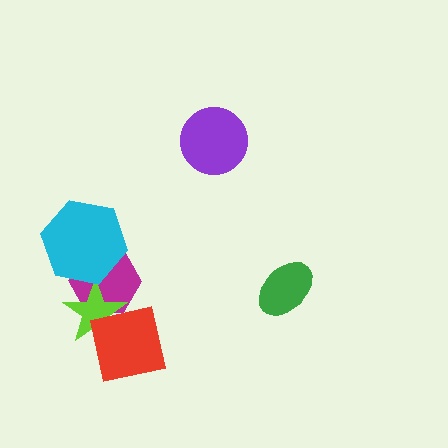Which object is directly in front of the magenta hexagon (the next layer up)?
The lime star is directly in front of the magenta hexagon.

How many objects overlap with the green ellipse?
0 objects overlap with the green ellipse.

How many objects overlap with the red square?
2 objects overlap with the red square.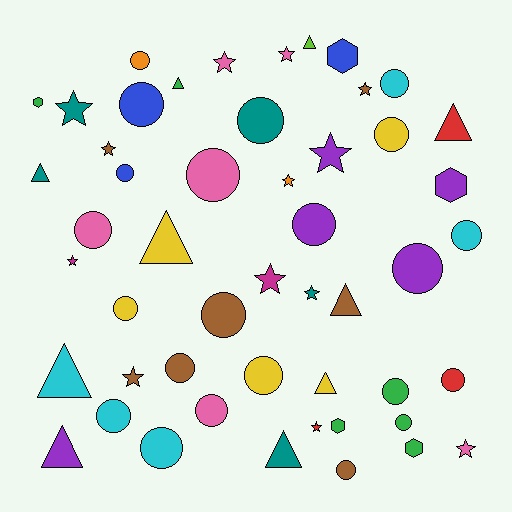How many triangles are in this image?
There are 10 triangles.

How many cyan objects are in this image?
There are 5 cyan objects.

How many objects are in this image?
There are 50 objects.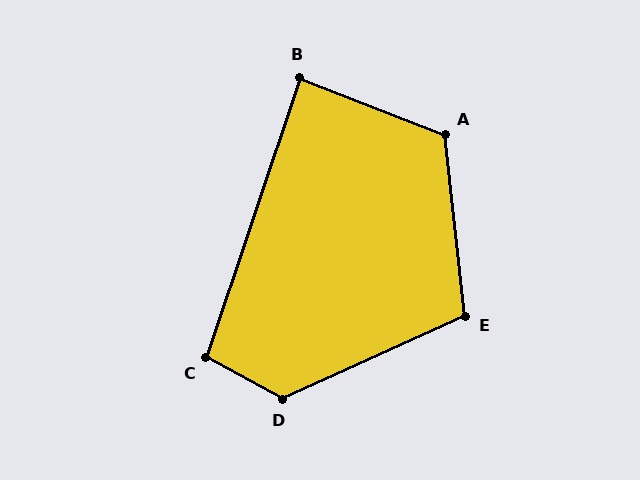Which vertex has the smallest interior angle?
B, at approximately 87 degrees.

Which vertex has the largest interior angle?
D, at approximately 127 degrees.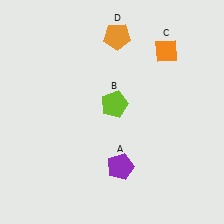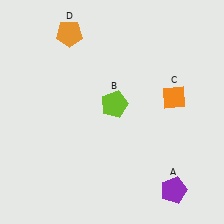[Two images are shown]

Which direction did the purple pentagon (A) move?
The purple pentagon (A) moved right.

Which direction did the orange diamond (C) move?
The orange diamond (C) moved down.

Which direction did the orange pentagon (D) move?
The orange pentagon (D) moved left.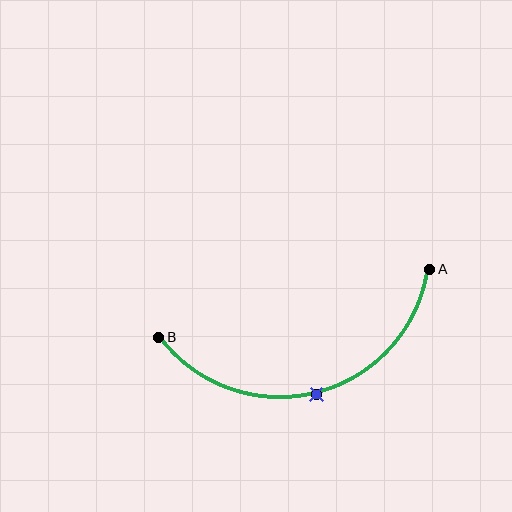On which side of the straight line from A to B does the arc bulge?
The arc bulges below the straight line connecting A and B.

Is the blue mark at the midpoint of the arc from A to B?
Yes. The blue mark lies on the arc at equal arc-length from both A and B — it is the arc midpoint.